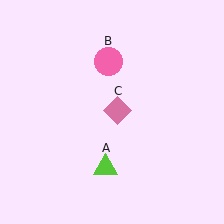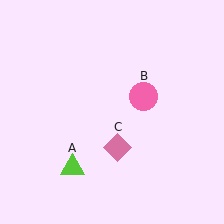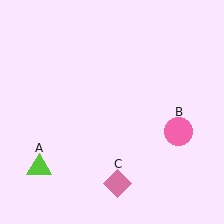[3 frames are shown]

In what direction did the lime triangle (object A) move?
The lime triangle (object A) moved left.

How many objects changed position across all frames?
3 objects changed position: lime triangle (object A), pink circle (object B), pink diamond (object C).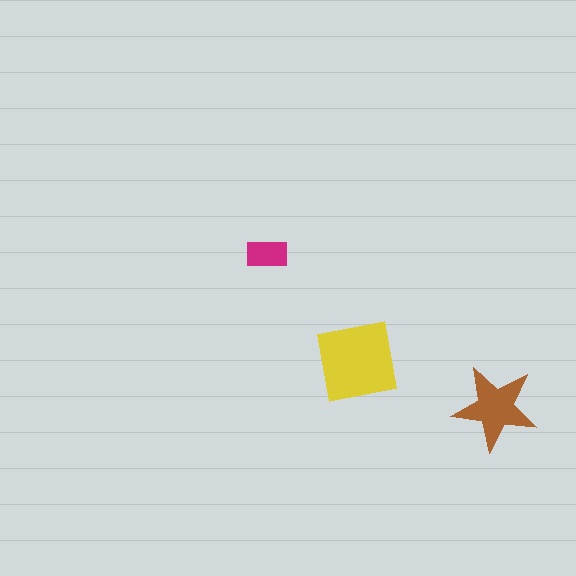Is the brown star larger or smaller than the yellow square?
Smaller.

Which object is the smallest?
The magenta rectangle.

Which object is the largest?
The yellow square.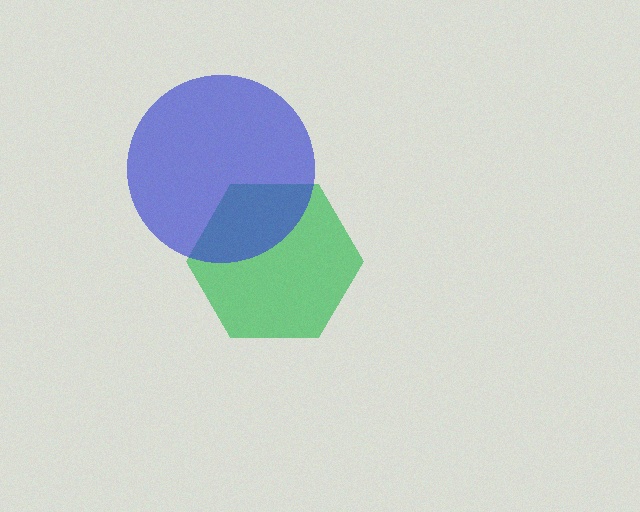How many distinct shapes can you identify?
There are 2 distinct shapes: a green hexagon, a blue circle.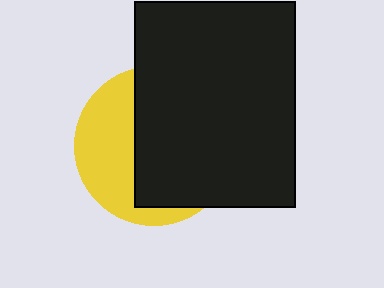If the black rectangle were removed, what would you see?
You would see the complete yellow circle.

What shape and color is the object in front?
The object in front is a black rectangle.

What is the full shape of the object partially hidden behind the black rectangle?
The partially hidden object is a yellow circle.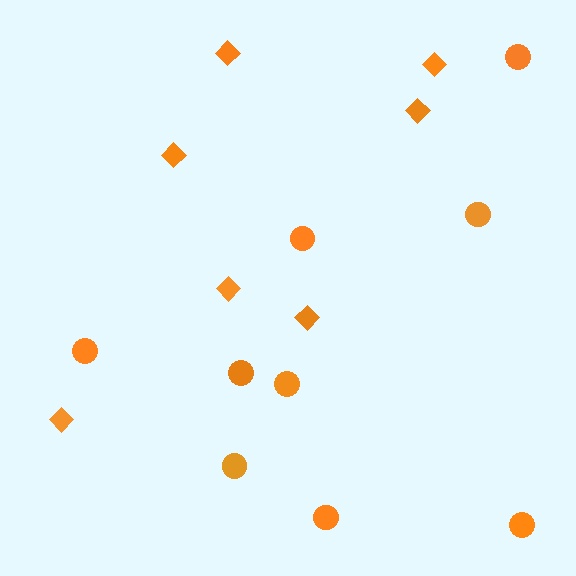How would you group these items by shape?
There are 2 groups: one group of circles (9) and one group of diamonds (7).